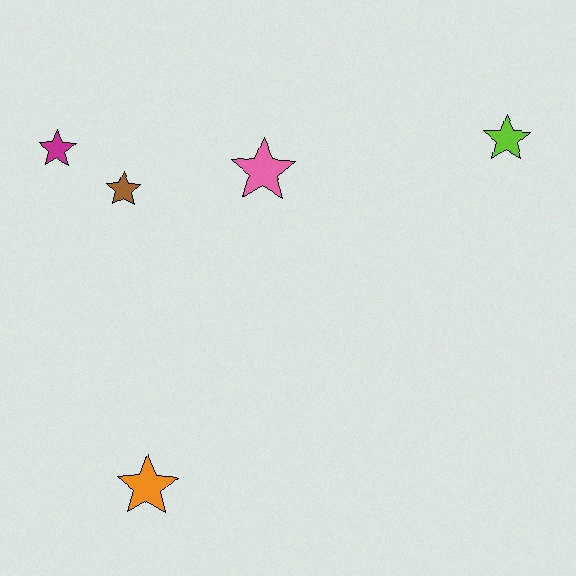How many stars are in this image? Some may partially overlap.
There are 5 stars.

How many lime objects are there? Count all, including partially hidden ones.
There is 1 lime object.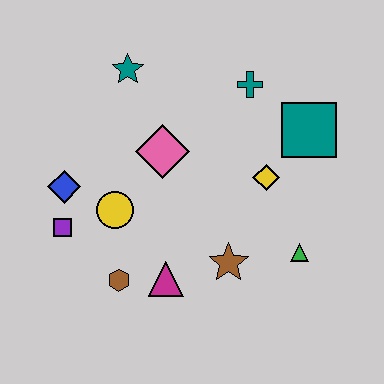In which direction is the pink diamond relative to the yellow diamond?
The pink diamond is to the left of the yellow diamond.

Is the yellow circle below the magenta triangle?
No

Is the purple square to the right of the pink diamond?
No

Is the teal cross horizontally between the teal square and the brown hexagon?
Yes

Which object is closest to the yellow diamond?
The teal square is closest to the yellow diamond.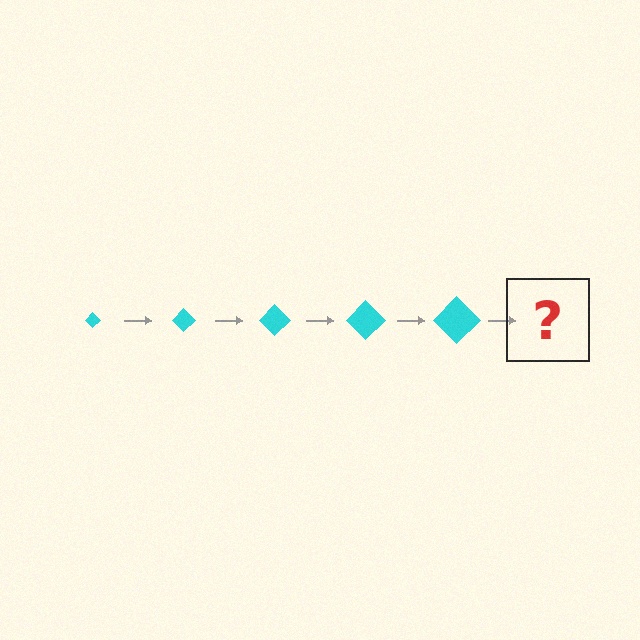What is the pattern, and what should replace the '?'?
The pattern is that the diamond gets progressively larger each step. The '?' should be a cyan diamond, larger than the previous one.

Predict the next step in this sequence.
The next step is a cyan diamond, larger than the previous one.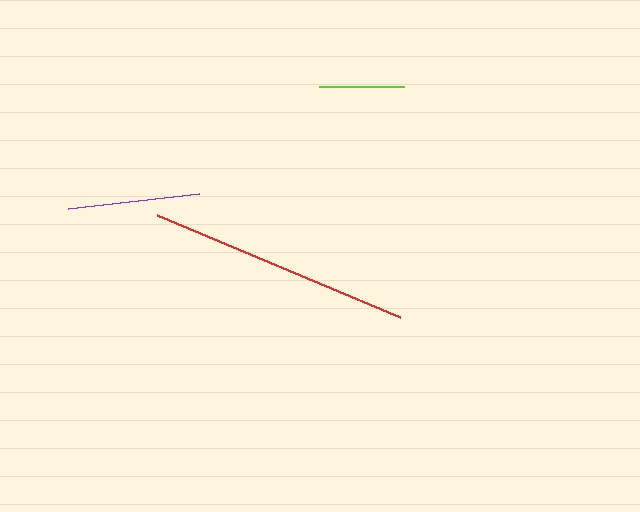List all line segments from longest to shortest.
From longest to shortest: red, purple, lime.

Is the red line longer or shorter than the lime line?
The red line is longer than the lime line.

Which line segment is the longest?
The red line is the longest at approximately 264 pixels.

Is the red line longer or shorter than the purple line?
The red line is longer than the purple line.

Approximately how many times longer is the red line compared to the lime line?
The red line is approximately 3.1 times the length of the lime line.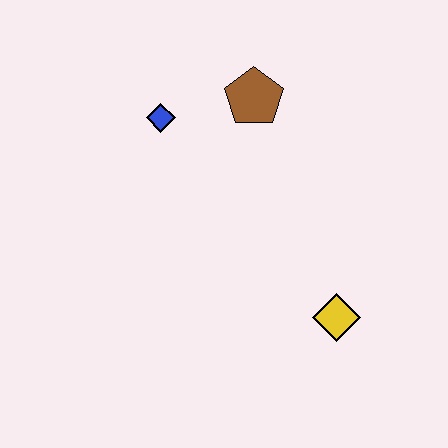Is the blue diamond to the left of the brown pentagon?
Yes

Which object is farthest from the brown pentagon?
The yellow diamond is farthest from the brown pentagon.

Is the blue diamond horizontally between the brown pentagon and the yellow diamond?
No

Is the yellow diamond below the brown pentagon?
Yes